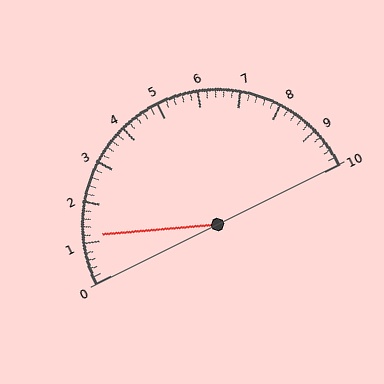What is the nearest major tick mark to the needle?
The nearest major tick mark is 1.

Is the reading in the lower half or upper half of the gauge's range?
The reading is in the lower half of the range (0 to 10).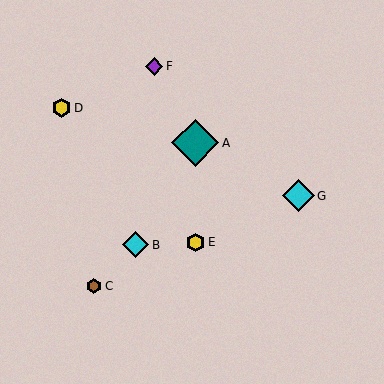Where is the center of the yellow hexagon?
The center of the yellow hexagon is at (61, 108).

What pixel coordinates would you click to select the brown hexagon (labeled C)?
Click at (94, 286) to select the brown hexagon C.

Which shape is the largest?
The teal diamond (labeled A) is the largest.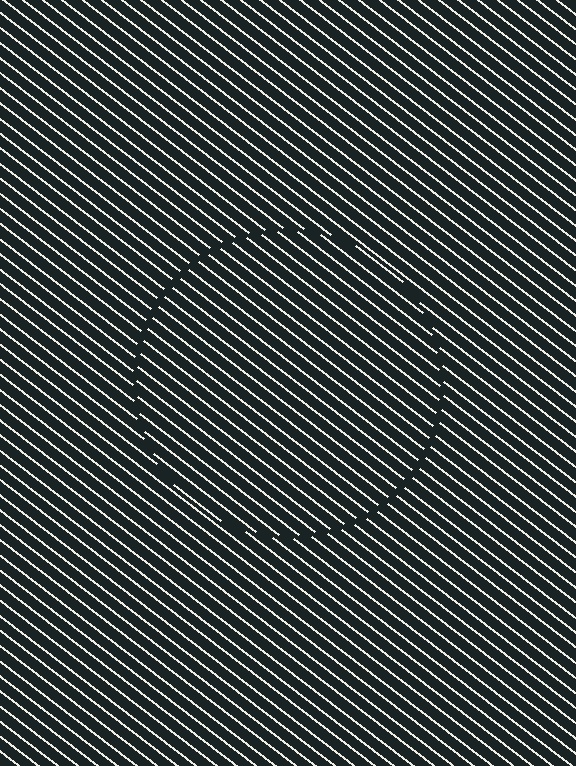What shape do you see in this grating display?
An illusory circle. The interior of the shape contains the same grating, shifted by half a period — the contour is defined by the phase discontinuity where line-ends from the inner and outer gratings abut.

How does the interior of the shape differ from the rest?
The interior of the shape contains the same grating, shifted by half a period — the contour is defined by the phase discontinuity where line-ends from the inner and outer gratings abut.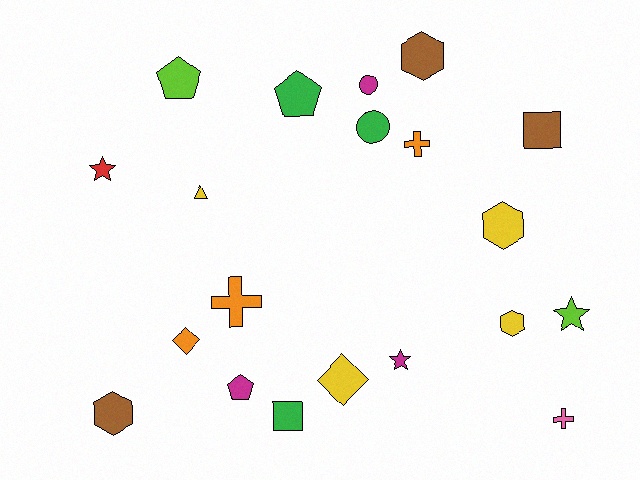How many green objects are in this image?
There are 3 green objects.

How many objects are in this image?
There are 20 objects.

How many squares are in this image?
There are 2 squares.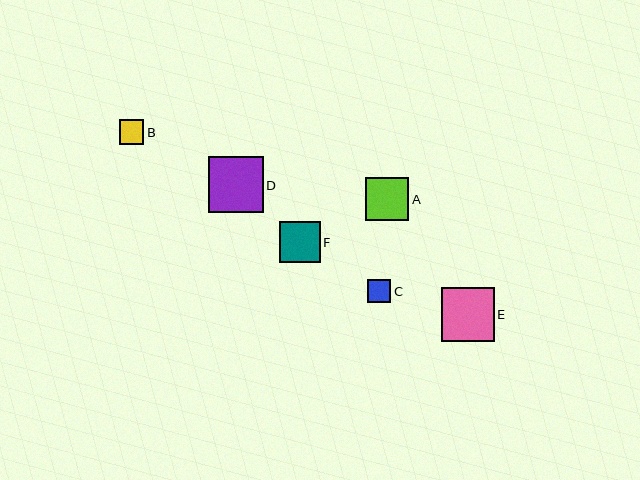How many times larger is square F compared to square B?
Square F is approximately 1.7 times the size of square B.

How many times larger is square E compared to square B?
Square E is approximately 2.2 times the size of square B.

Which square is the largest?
Square D is the largest with a size of approximately 55 pixels.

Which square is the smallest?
Square C is the smallest with a size of approximately 23 pixels.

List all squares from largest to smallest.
From largest to smallest: D, E, A, F, B, C.